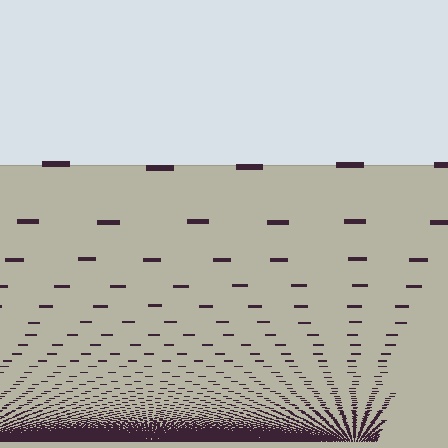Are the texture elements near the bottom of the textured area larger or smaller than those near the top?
Smaller. The gradient is inverted — elements near the bottom are smaller and denser.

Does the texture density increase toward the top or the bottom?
Density increases toward the bottom.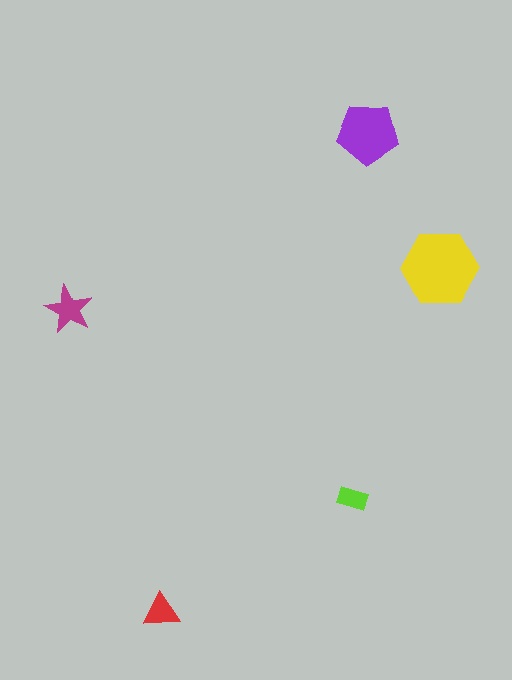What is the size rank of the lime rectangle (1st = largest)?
5th.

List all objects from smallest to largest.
The lime rectangle, the red triangle, the magenta star, the purple pentagon, the yellow hexagon.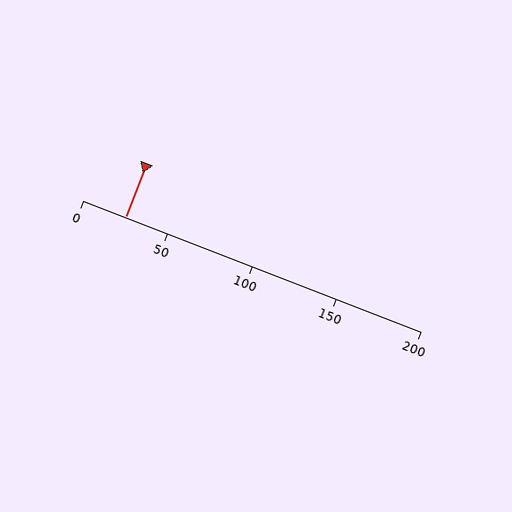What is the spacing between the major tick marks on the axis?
The major ticks are spaced 50 apart.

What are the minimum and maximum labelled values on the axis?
The axis runs from 0 to 200.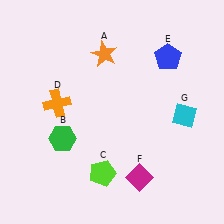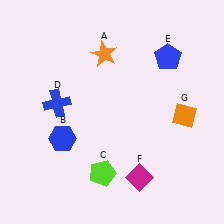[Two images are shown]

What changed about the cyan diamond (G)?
In Image 1, G is cyan. In Image 2, it changed to orange.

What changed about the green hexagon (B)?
In Image 1, B is green. In Image 2, it changed to blue.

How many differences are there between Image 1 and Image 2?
There are 3 differences between the two images.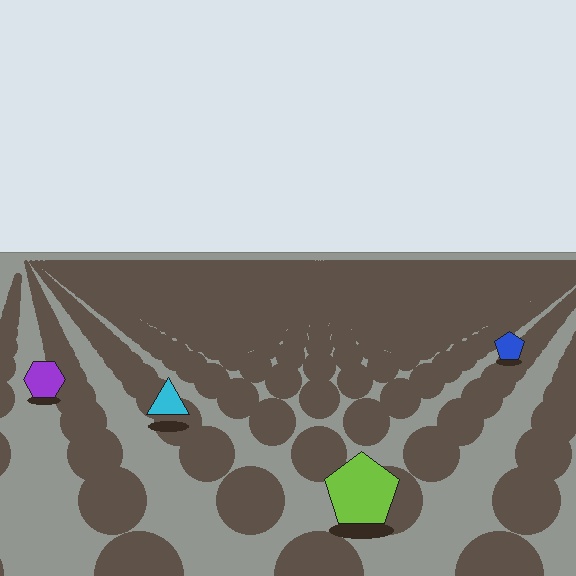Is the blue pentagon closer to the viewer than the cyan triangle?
No. The cyan triangle is closer — you can tell from the texture gradient: the ground texture is coarser near it.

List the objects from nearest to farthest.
From nearest to farthest: the lime pentagon, the cyan triangle, the purple hexagon, the blue pentagon.